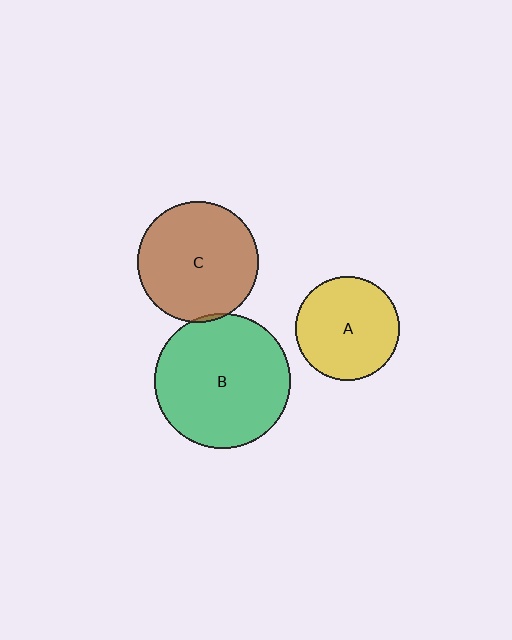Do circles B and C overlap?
Yes.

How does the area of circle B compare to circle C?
Approximately 1.3 times.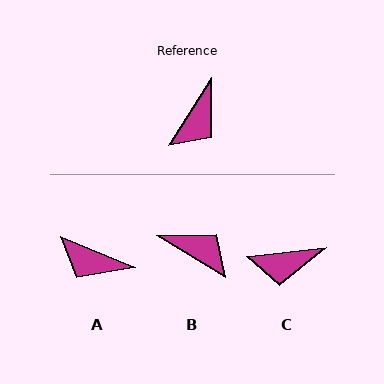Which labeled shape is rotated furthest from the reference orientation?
B, about 90 degrees away.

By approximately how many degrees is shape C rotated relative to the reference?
Approximately 51 degrees clockwise.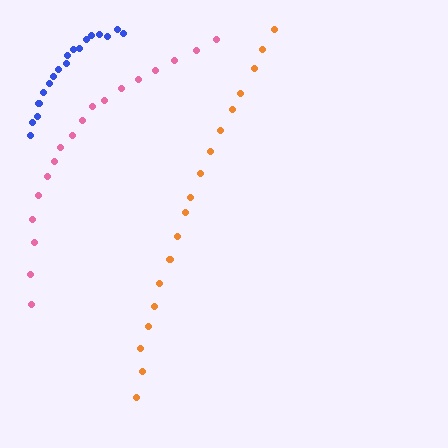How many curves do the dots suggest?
There are 3 distinct paths.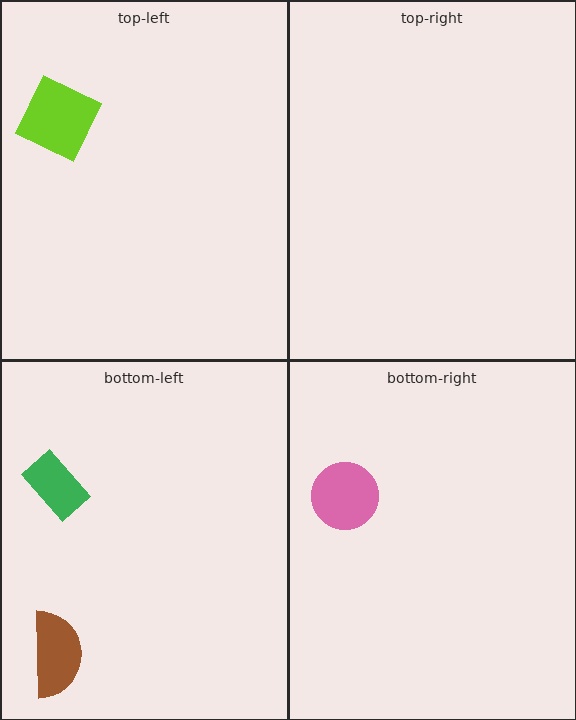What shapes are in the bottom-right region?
The pink circle.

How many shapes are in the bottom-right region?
1.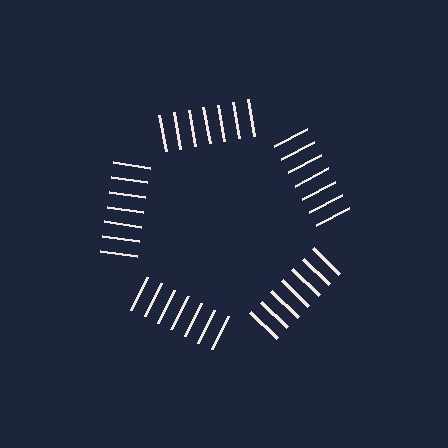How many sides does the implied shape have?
5 sides — the line-ends trace a pentagon.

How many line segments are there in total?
35 — 7 along each of the 5 edges.